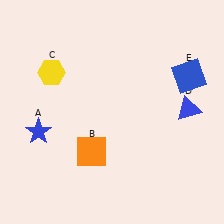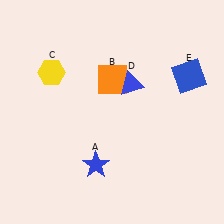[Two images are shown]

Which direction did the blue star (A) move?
The blue star (A) moved right.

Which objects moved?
The objects that moved are: the blue star (A), the orange square (B), the blue triangle (D).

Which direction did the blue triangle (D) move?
The blue triangle (D) moved left.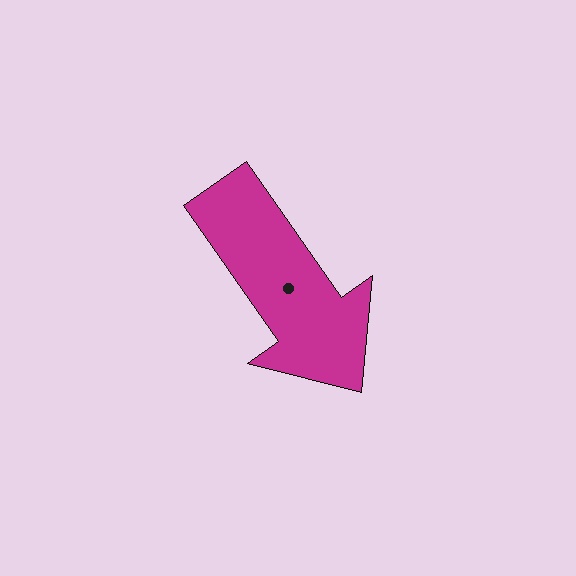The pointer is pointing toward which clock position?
Roughly 5 o'clock.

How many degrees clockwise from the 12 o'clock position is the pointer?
Approximately 145 degrees.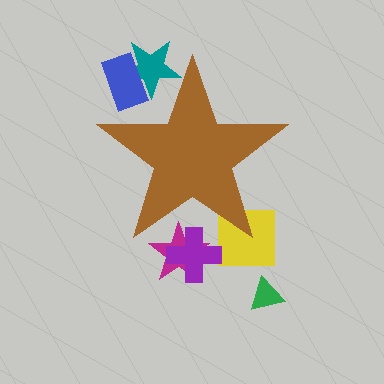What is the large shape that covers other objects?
A brown star.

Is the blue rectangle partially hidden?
Yes, the blue rectangle is partially hidden behind the brown star.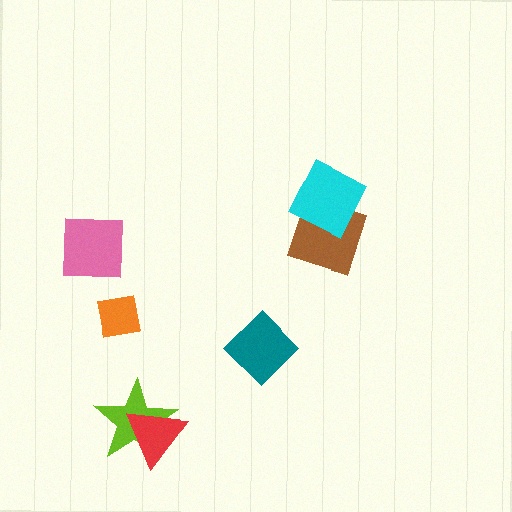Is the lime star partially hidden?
Yes, it is partially covered by another shape.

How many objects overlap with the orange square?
0 objects overlap with the orange square.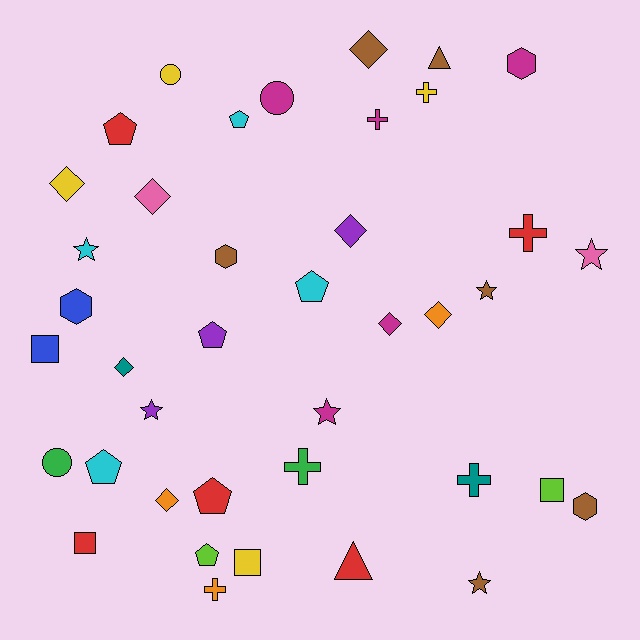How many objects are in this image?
There are 40 objects.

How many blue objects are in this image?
There are 2 blue objects.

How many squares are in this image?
There are 4 squares.